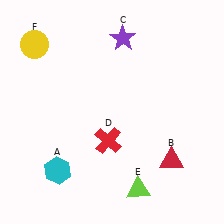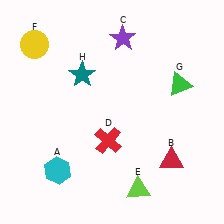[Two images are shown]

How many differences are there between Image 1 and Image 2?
There are 2 differences between the two images.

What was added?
A green triangle (G), a teal star (H) were added in Image 2.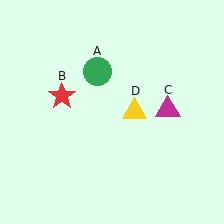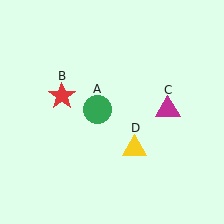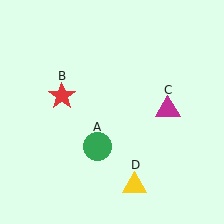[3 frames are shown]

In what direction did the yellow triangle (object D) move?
The yellow triangle (object D) moved down.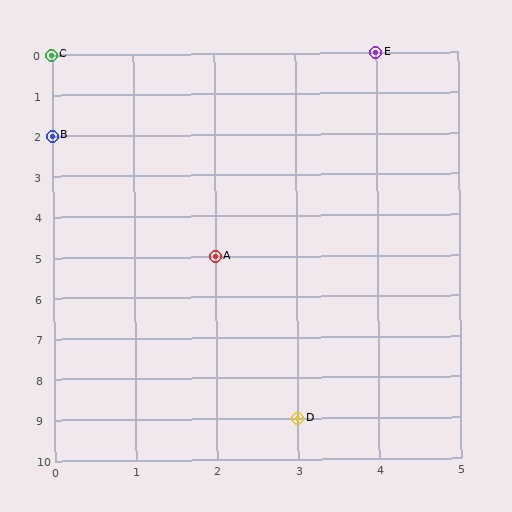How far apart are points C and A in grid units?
Points C and A are 2 columns and 5 rows apart (about 5.4 grid units diagonally).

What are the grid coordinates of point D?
Point D is at grid coordinates (3, 9).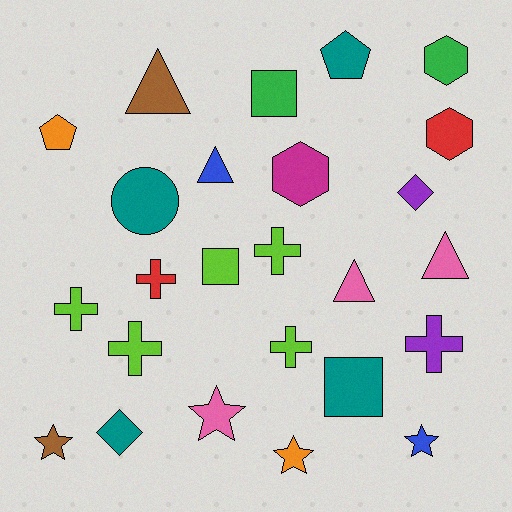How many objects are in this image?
There are 25 objects.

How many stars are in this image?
There are 4 stars.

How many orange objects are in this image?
There are 2 orange objects.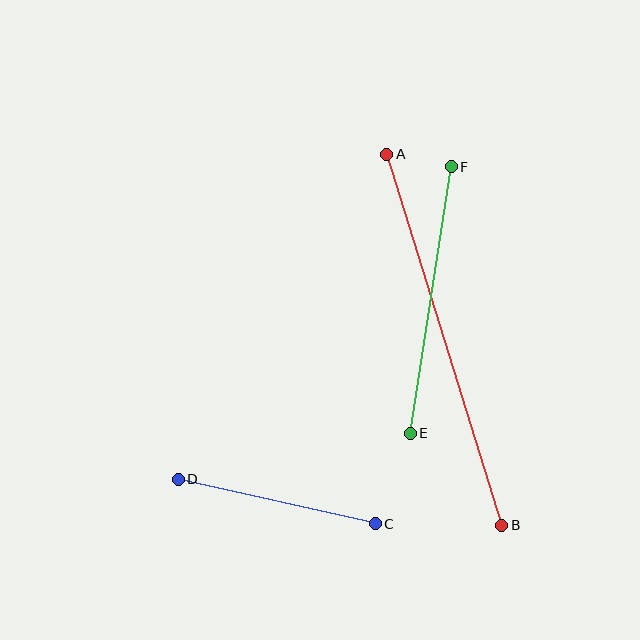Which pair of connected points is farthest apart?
Points A and B are farthest apart.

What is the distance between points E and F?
The distance is approximately 270 pixels.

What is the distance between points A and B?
The distance is approximately 389 pixels.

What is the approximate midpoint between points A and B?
The midpoint is at approximately (444, 340) pixels.